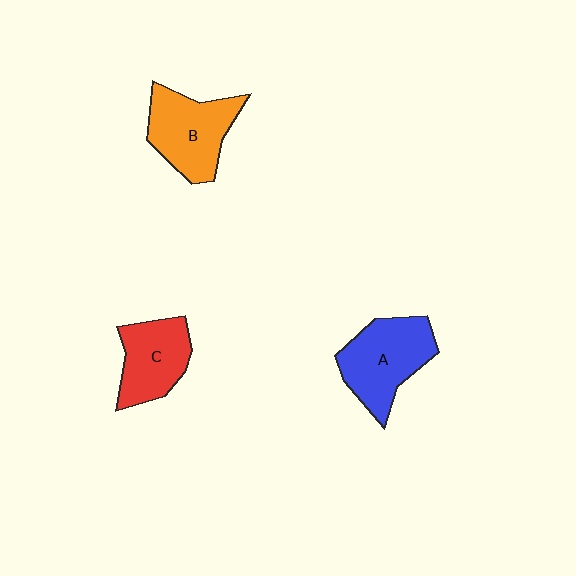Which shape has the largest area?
Shape A (blue).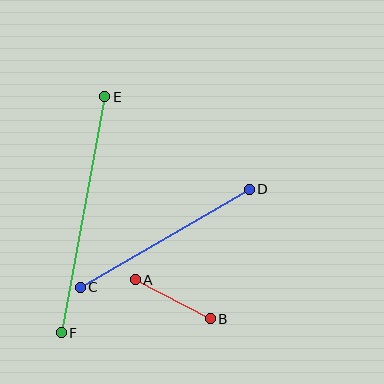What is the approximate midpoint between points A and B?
The midpoint is at approximately (173, 299) pixels.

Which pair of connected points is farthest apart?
Points E and F are farthest apart.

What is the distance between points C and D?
The distance is approximately 195 pixels.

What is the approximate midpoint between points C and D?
The midpoint is at approximately (165, 238) pixels.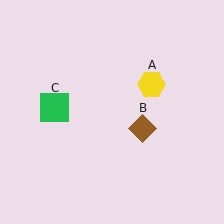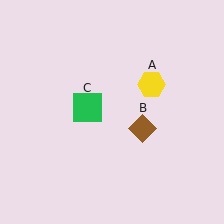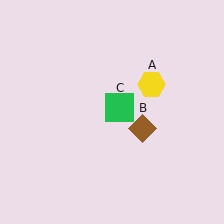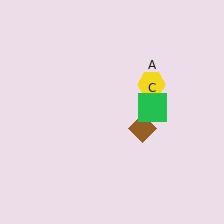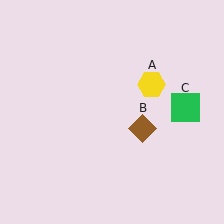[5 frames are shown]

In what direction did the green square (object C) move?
The green square (object C) moved right.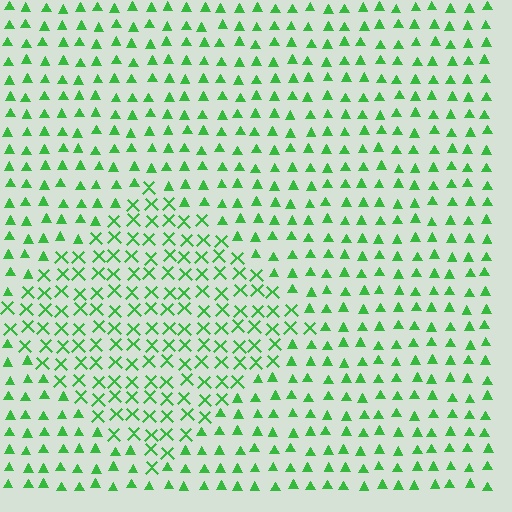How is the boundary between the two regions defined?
The boundary is defined by a change in element shape: X marks inside vs. triangles outside. All elements share the same color and spacing.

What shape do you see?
I see a diamond.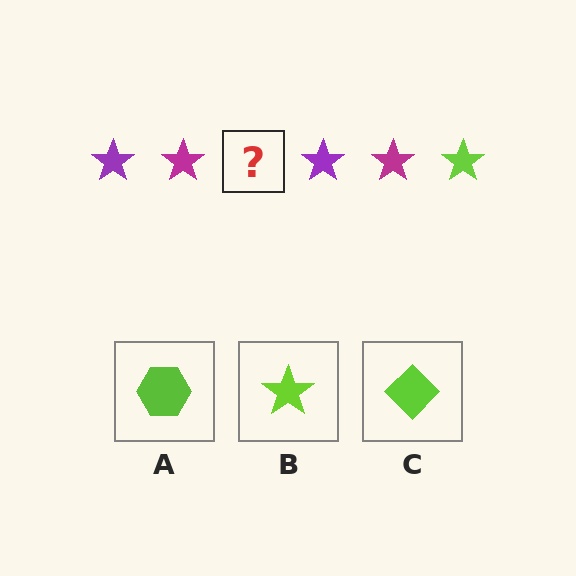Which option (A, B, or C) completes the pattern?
B.